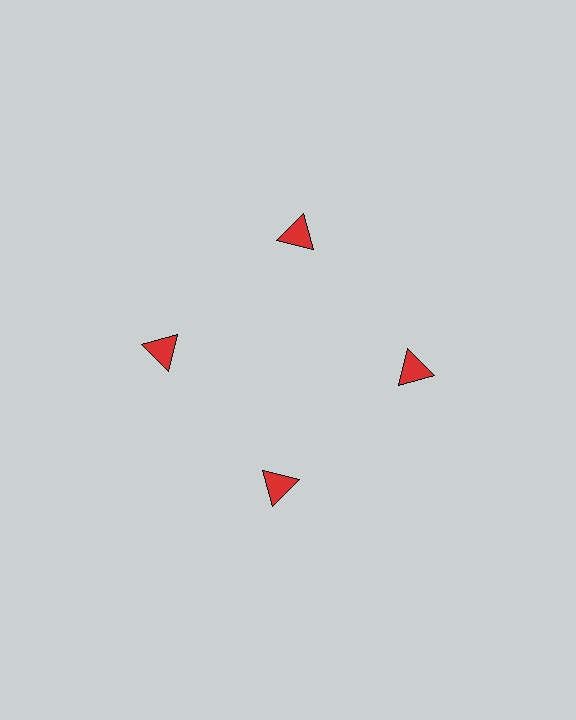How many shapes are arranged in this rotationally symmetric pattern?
There are 4 shapes, arranged in 4 groups of 1.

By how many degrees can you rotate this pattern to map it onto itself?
The pattern maps onto itself every 90 degrees of rotation.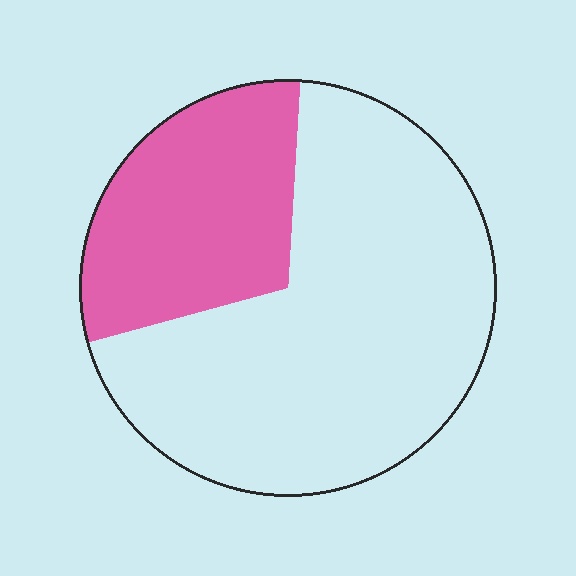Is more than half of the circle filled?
No.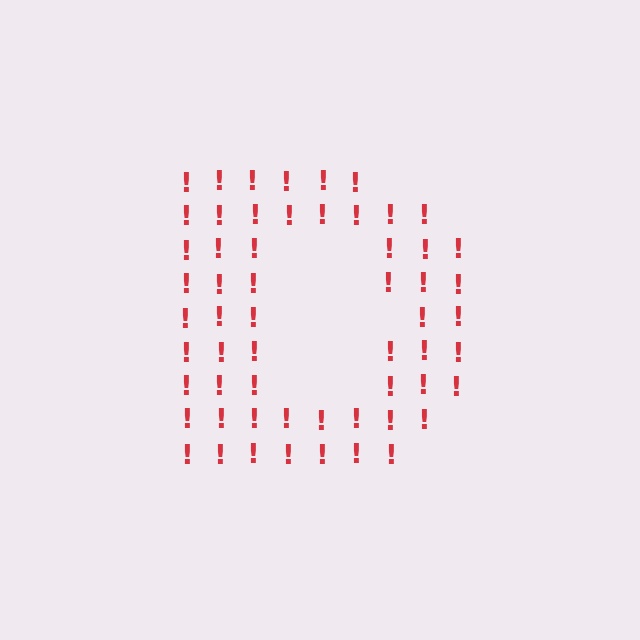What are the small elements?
The small elements are exclamation marks.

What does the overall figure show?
The overall figure shows the letter D.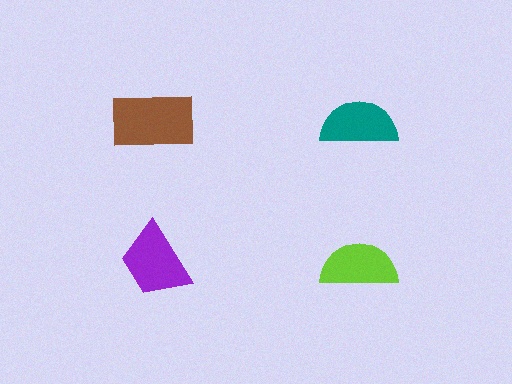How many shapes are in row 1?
2 shapes.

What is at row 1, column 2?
A teal semicircle.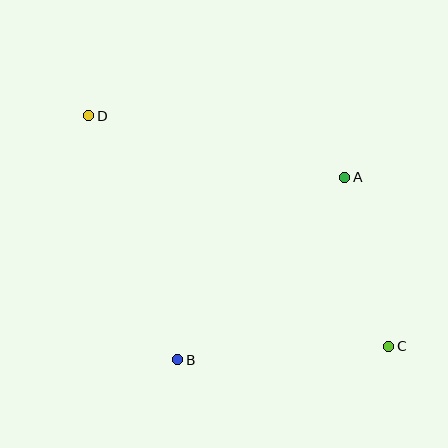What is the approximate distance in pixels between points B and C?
The distance between B and C is approximately 211 pixels.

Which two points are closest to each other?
Points A and C are closest to each other.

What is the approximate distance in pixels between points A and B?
The distance between A and B is approximately 247 pixels.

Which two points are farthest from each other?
Points C and D are farthest from each other.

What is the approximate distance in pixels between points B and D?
The distance between B and D is approximately 260 pixels.